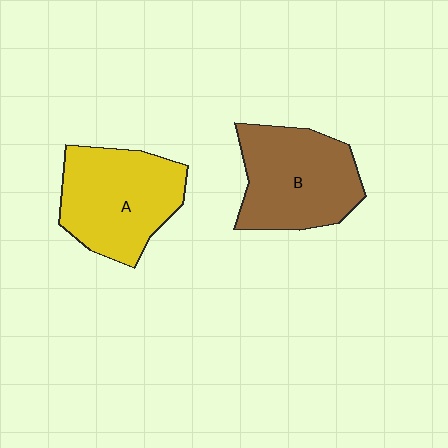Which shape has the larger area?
Shape A (yellow).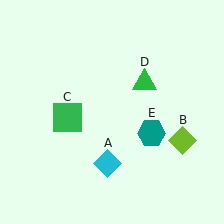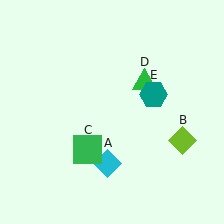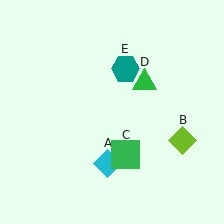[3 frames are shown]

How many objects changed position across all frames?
2 objects changed position: green square (object C), teal hexagon (object E).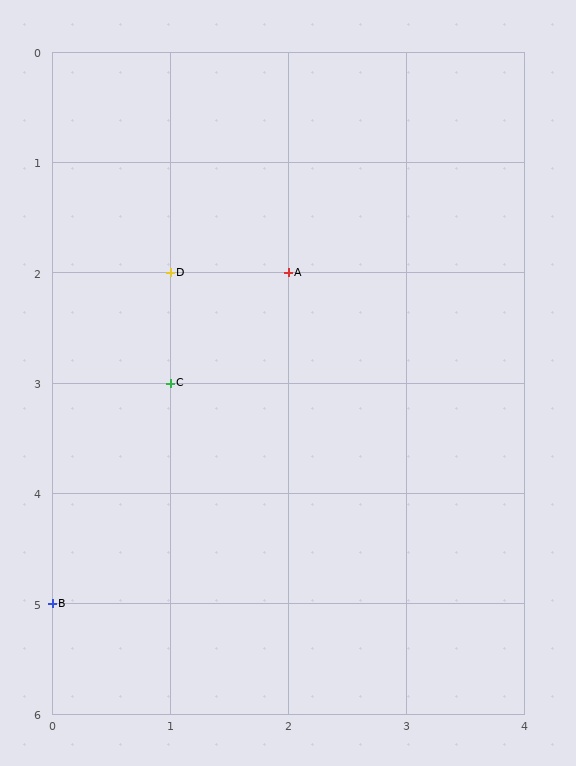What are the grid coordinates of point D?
Point D is at grid coordinates (1, 2).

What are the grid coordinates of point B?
Point B is at grid coordinates (0, 5).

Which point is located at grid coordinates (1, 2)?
Point D is at (1, 2).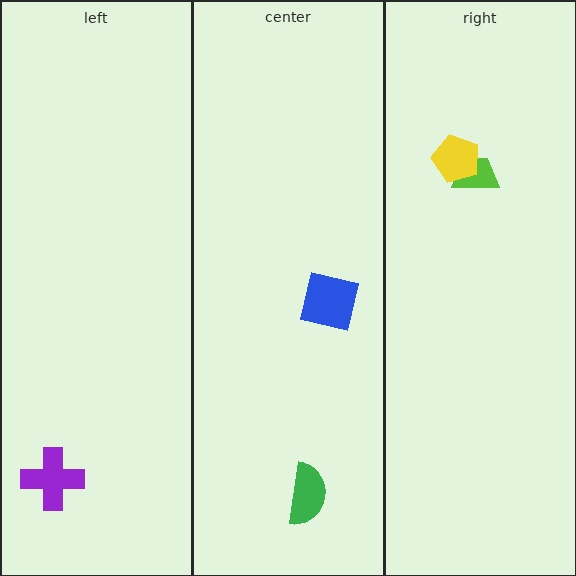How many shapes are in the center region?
2.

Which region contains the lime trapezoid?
The right region.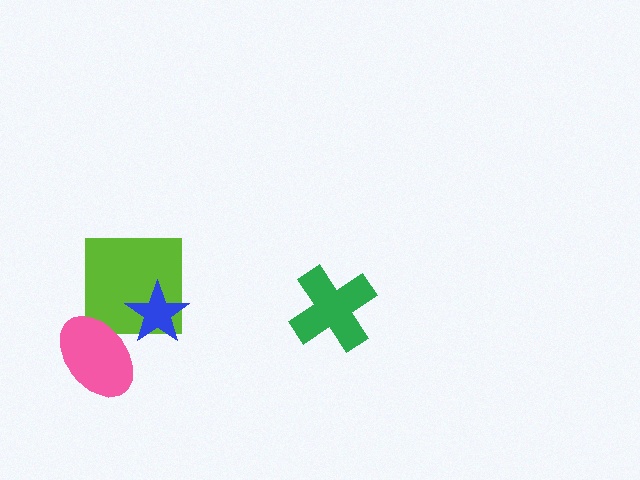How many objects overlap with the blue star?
1 object overlaps with the blue star.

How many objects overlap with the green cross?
0 objects overlap with the green cross.